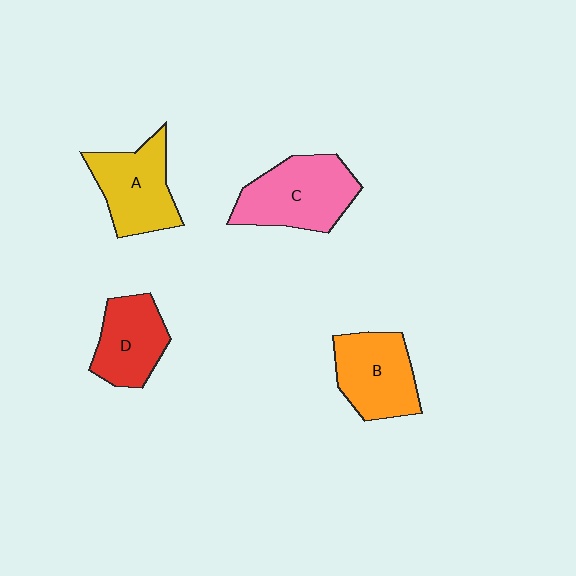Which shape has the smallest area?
Shape D (red).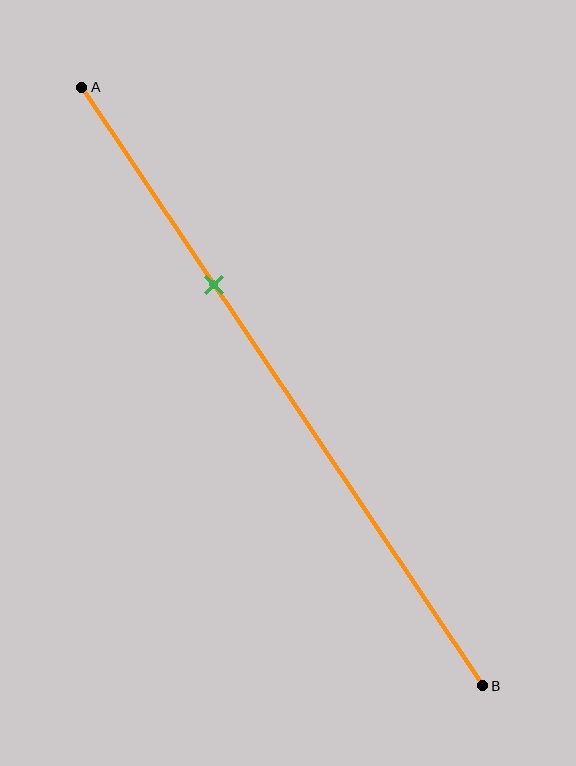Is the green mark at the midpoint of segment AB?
No, the mark is at about 35% from A, not at the 50% midpoint.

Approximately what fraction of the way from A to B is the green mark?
The green mark is approximately 35% of the way from A to B.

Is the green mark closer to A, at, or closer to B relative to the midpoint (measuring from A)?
The green mark is closer to point A than the midpoint of segment AB.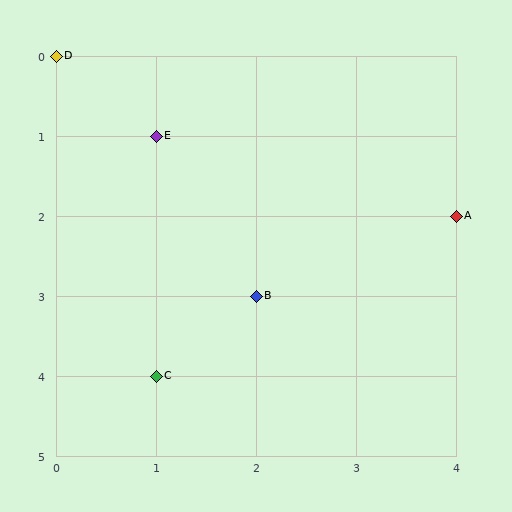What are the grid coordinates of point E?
Point E is at grid coordinates (1, 1).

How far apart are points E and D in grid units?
Points E and D are 1 column and 1 row apart (about 1.4 grid units diagonally).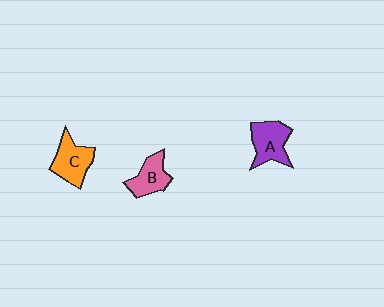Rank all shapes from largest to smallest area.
From largest to smallest: C (orange), A (purple), B (pink).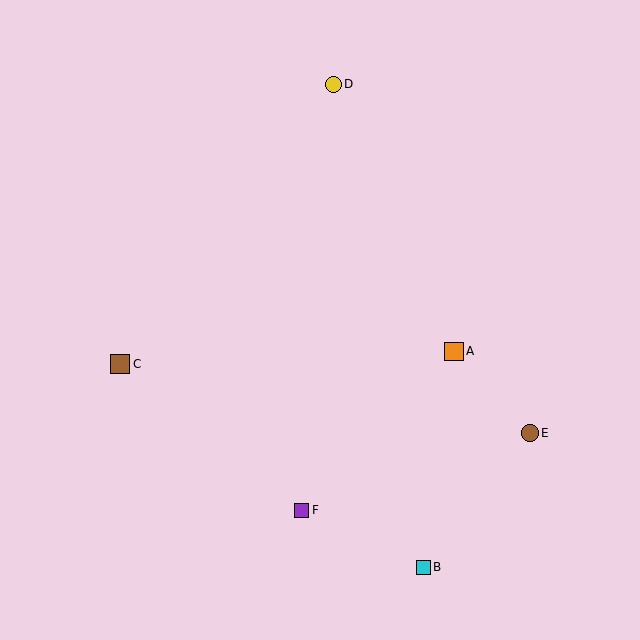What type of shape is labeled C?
Shape C is a brown square.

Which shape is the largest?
The brown square (labeled C) is the largest.